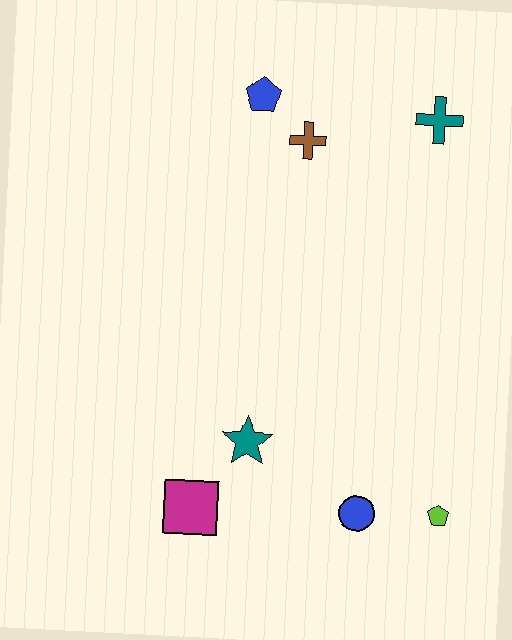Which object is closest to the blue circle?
The lime pentagon is closest to the blue circle.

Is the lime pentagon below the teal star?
Yes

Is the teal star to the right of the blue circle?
No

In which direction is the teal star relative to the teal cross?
The teal star is below the teal cross.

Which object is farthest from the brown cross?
The lime pentagon is farthest from the brown cross.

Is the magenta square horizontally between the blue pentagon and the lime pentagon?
No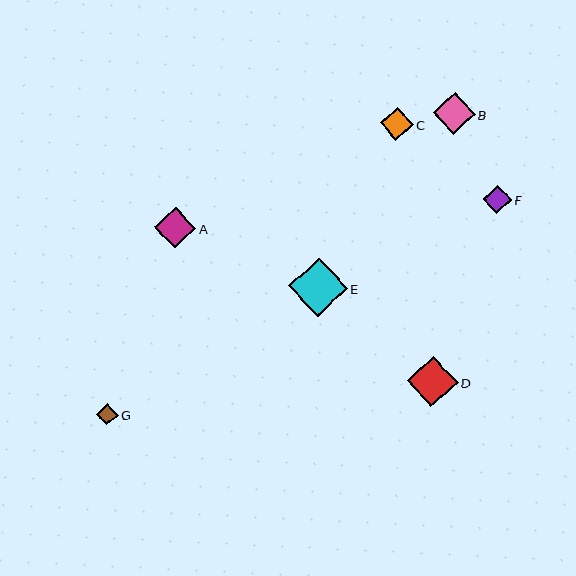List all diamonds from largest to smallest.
From largest to smallest: E, D, B, A, C, F, G.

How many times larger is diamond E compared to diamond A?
Diamond E is approximately 1.4 times the size of diamond A.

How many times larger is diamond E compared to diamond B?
Diamond E is approximately 1.4 times the size of diamond B.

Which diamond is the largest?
Diamond E is the largest with a size of approximately 59 pixels.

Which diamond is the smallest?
Diamond G is the smallest with a size of approximately 22 pixels.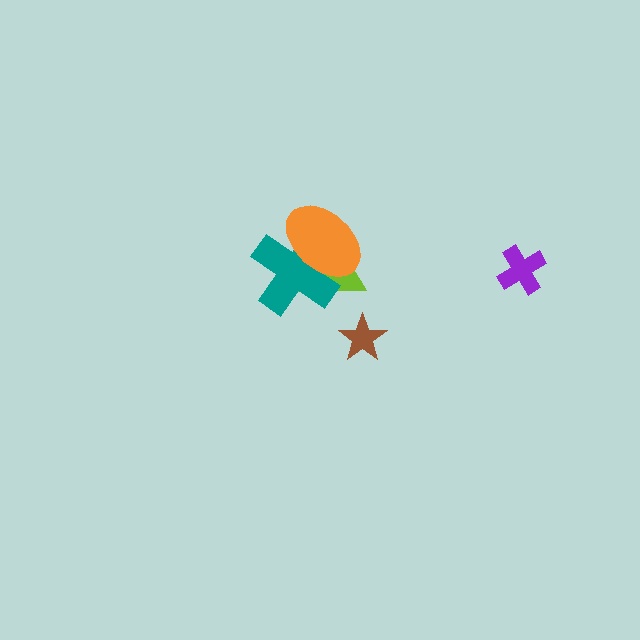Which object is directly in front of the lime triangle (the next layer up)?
The teal cross is directly in front of the lime triangle.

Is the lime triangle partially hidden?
Yes, it is partially covered by another shape.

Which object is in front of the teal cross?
The orange ellipse is in front of the teal cross.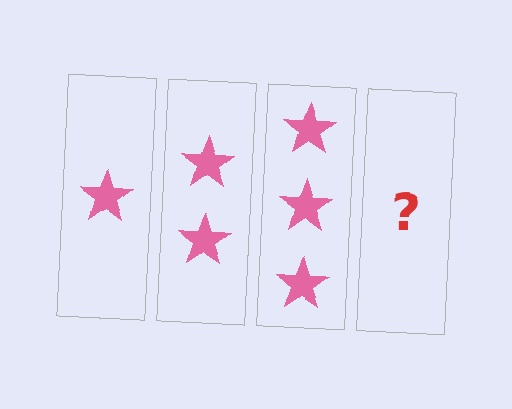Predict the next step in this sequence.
The next step is 4 stars.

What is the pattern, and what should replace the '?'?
The pattern is that each step adds one more star. The '?' should be 4 stars.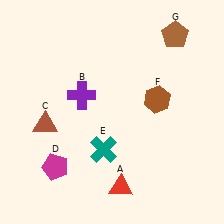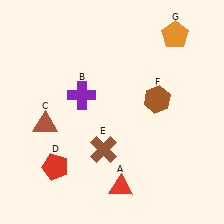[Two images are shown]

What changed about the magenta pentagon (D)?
In Image 1, D is magenta. In Image 2, it changed to red.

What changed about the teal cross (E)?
In Image 1, E is teal. In Image 2, it changed to brown.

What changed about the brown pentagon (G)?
In Image 1, G is brown. In Image 2, it changed to orange.